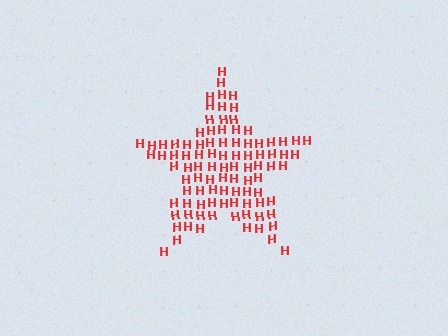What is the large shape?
The large shape is a star.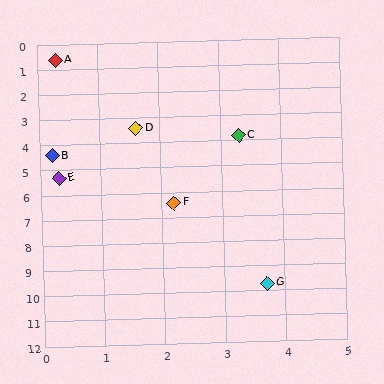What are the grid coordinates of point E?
Point E is at approximately (0.3, 5.3).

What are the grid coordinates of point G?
Point G is at approximately (3.7, 9.7).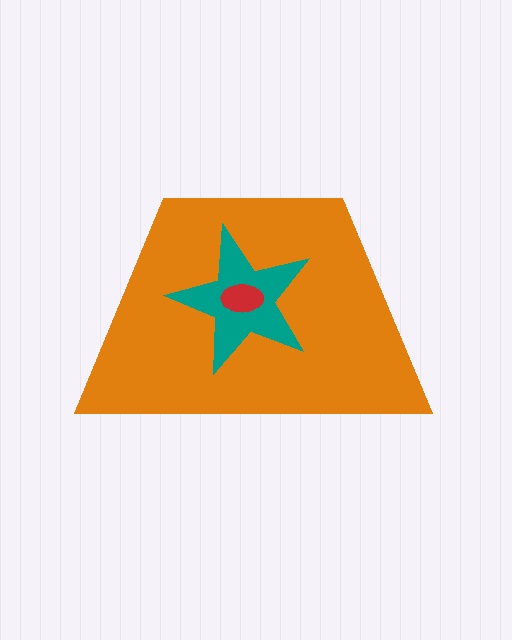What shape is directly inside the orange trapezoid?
The teal star.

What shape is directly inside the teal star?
The red ellipse.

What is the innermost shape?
The red ellipse.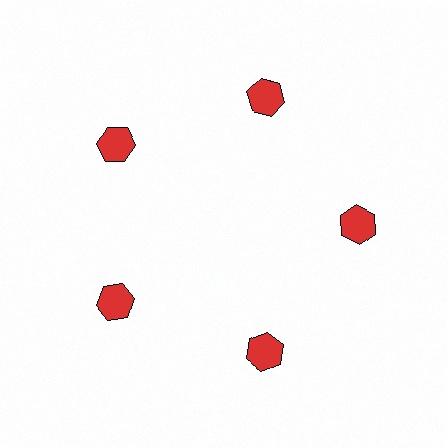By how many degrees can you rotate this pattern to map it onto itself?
The pattern maps onto itself every 72 degrees of rotation.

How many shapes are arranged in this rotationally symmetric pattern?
There are 5 shapes, arranged in 5 groups of 1.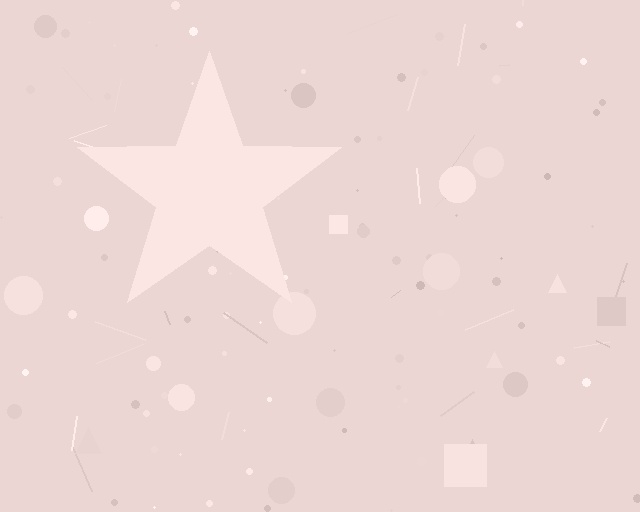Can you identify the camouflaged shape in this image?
The camouflaged shape is a star.